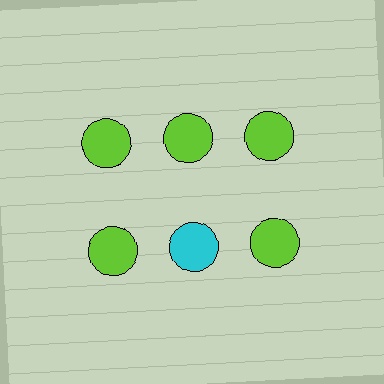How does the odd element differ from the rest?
It has a different color: cyan instead of lime.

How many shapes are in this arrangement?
There are 6 shapes arranged in a grid pattern.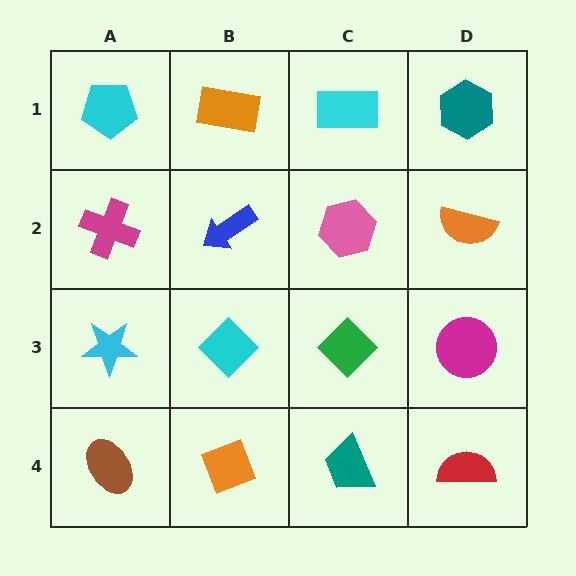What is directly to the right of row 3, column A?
A cyan diamond.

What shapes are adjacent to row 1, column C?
A pink hexagon (row 2, column C), an orange rectangle (row 1, column B), a teal hexagon (row 1, column D).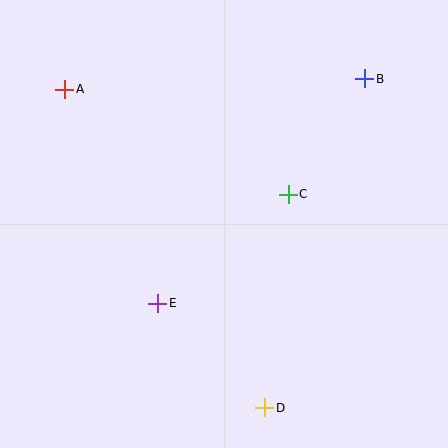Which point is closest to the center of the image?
Point C at (288, 194) is closest to the center.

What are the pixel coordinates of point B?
Point B is at (365, 79).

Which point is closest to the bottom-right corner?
Point D is closest to the bottom-right corner.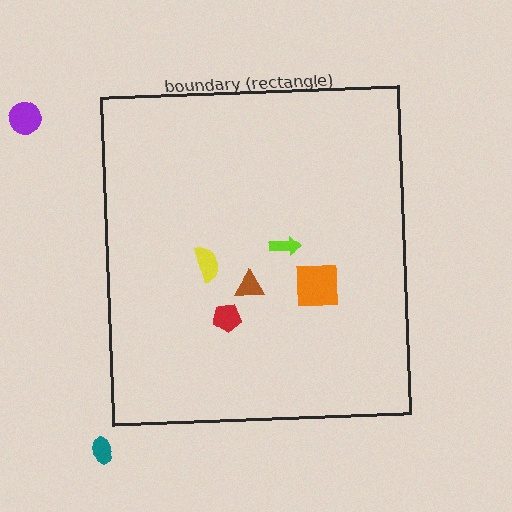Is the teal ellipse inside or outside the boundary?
Outside.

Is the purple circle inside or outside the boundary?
Outside.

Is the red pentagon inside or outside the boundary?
Inside.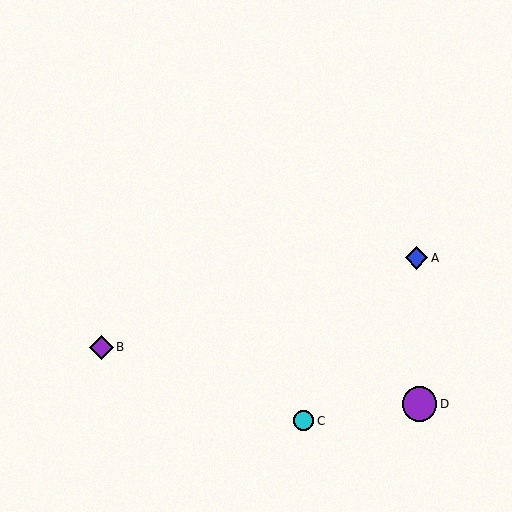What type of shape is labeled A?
Shape A is a blue diamond.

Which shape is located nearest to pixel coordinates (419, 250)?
The blue diamond (labeled A) at (416, 258) is nearest to that location.